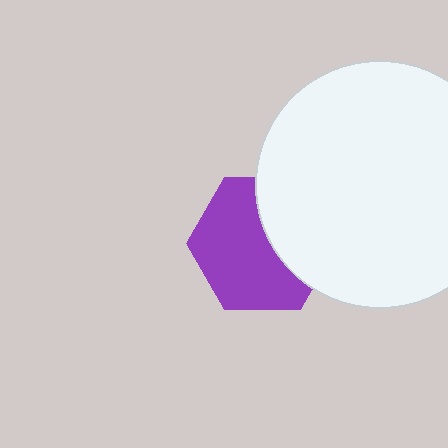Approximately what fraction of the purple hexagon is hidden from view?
Roughly 38% of the purple hexagon is hidden behind the white circle.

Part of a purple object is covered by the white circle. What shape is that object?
It is a hexagon.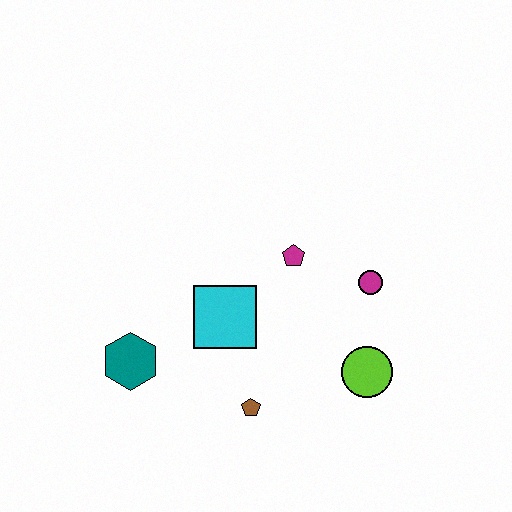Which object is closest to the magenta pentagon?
The magenta circle is closest to the magenta pentagon.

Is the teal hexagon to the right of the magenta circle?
No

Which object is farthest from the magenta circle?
The teal hexagon is farthest from the magenta circle.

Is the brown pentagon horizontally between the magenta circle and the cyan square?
Yes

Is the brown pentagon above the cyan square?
No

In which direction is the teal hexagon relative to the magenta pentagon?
The teal hexagon is to the left of the magenta pentagon.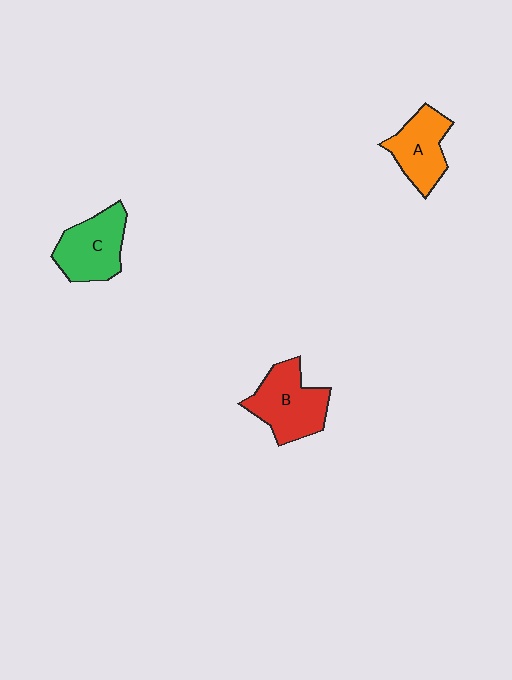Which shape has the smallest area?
Shape A (orange).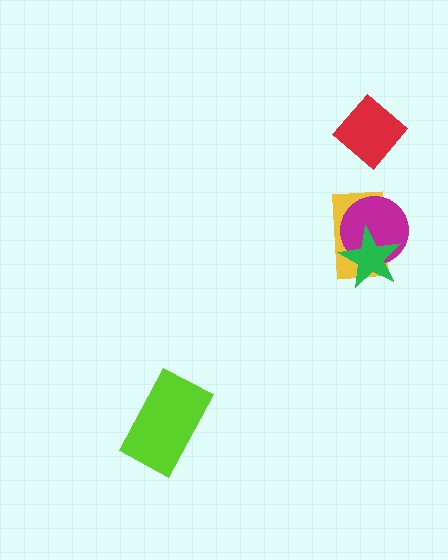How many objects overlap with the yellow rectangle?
2 objects overlap with the yellow rectangle.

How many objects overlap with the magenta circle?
2 objects overlap with the magenta circle.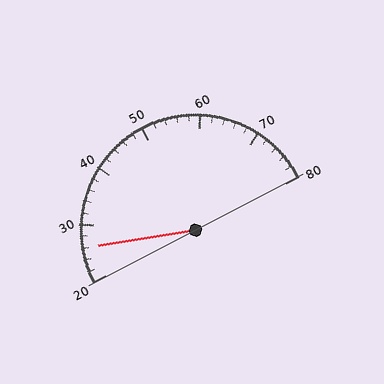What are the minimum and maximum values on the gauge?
The gauge ranges from 20 to 80.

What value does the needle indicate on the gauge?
The needle indicates approximately 26.